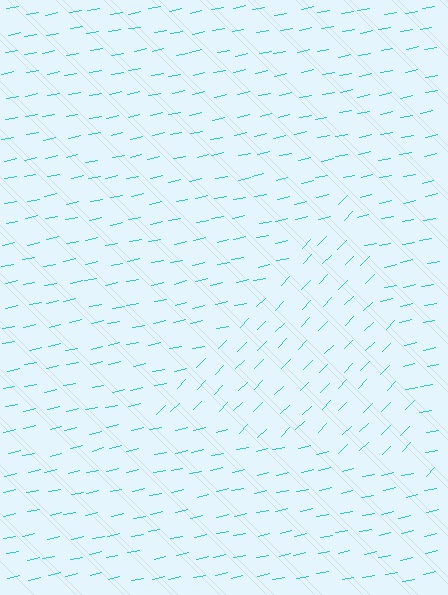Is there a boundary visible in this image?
Yes, there is a texture boundary formed by a change in line orientation.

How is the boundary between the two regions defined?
The boundary is defined purely by a change in line orientation (approximately 34 degrees difference). All lines are the same color and thickness.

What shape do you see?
I see a triangle.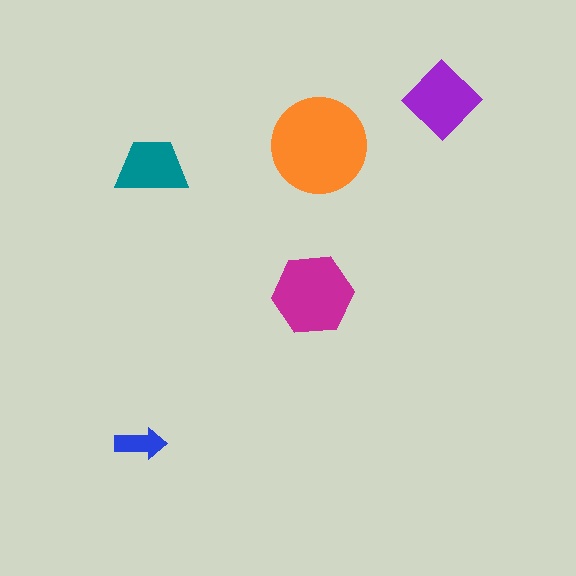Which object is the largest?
The orange circle.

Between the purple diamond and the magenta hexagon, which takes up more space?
The magenta hexagon.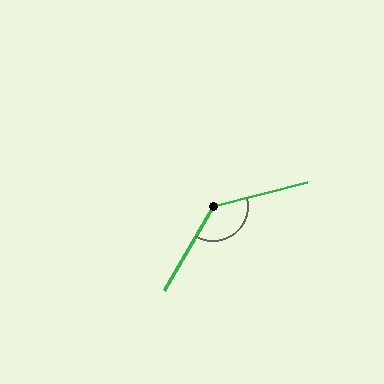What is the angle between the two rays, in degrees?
Approximately 135 degrees.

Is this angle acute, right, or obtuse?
It is obtuse.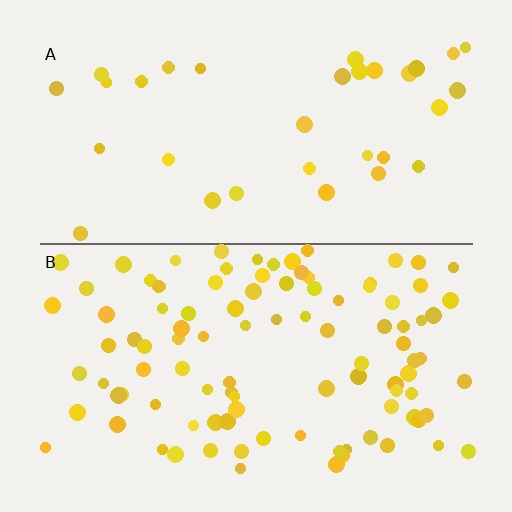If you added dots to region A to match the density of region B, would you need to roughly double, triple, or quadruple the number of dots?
Approximately triple.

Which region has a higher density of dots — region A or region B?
B (the bottom).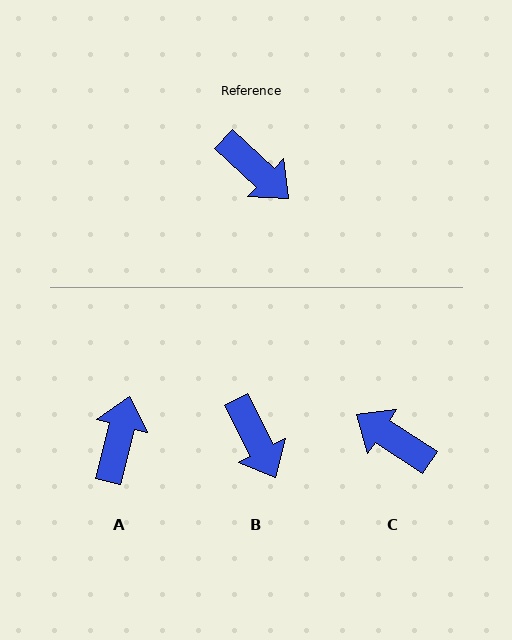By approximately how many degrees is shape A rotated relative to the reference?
Approximately 119 degrees counter-clockwise.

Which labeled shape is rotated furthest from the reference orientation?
C, about 171 degrees away.